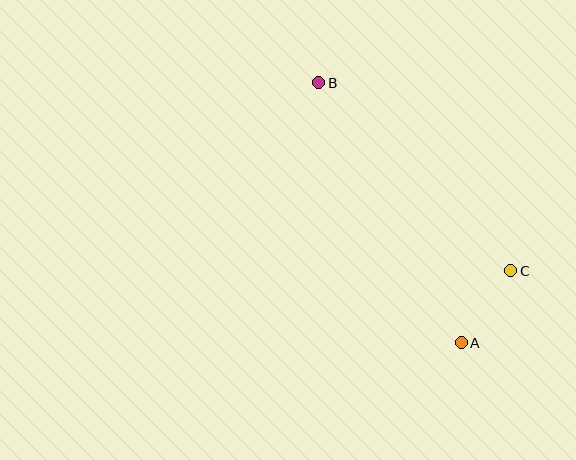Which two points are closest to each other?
Points A and C are closest to each other.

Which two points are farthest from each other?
Points A and B are farthest from each other.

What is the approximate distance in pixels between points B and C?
The distance between B and C is approximately 268 pixels.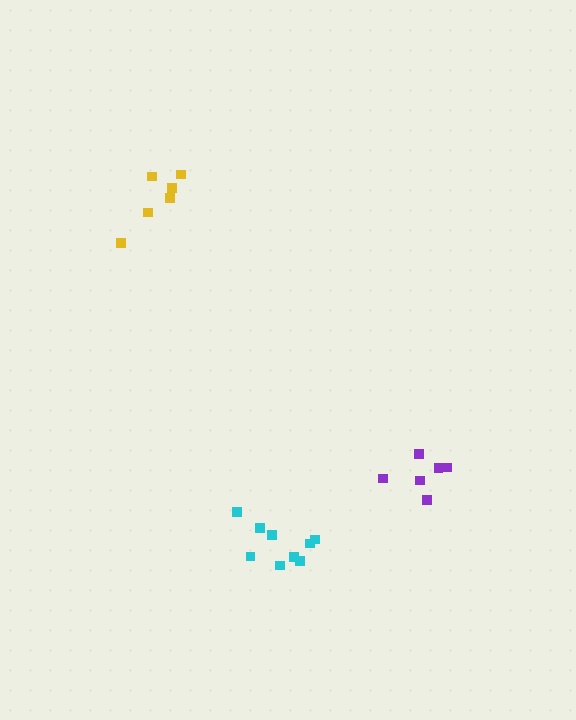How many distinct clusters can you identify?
There are 3 distinct clusters.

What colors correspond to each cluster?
The clusters are colored: yellow, purple, cyan.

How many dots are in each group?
Group 1: 6 dots, Group 2: 6 dots, Group 3: 9 dots (21 total).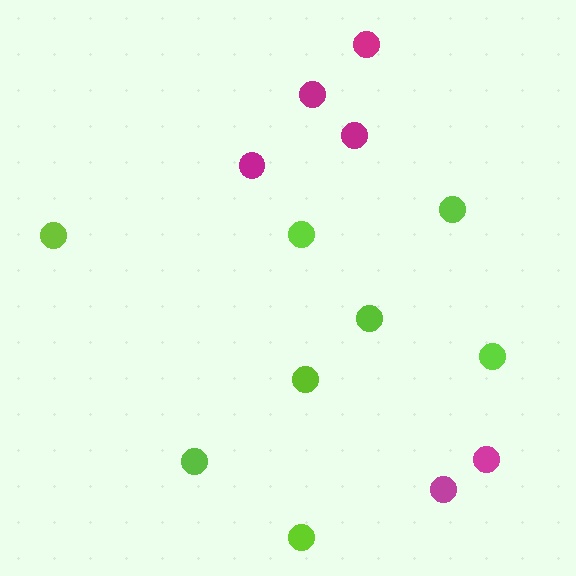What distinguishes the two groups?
There are 2 groups: one group of lime circles (8) and one group of magenta circles (6).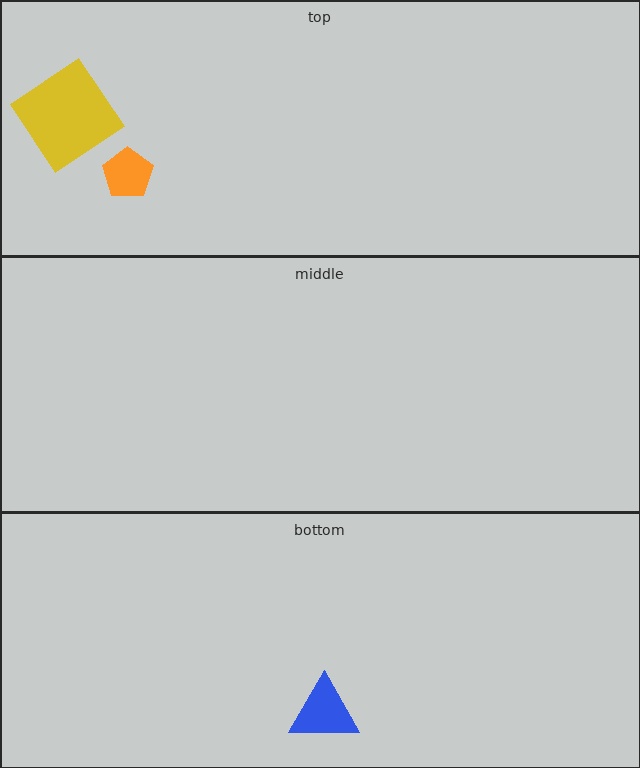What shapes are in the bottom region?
The blue triangle.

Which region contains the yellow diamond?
The top region.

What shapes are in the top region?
The yellow diamond, the orange pentagon.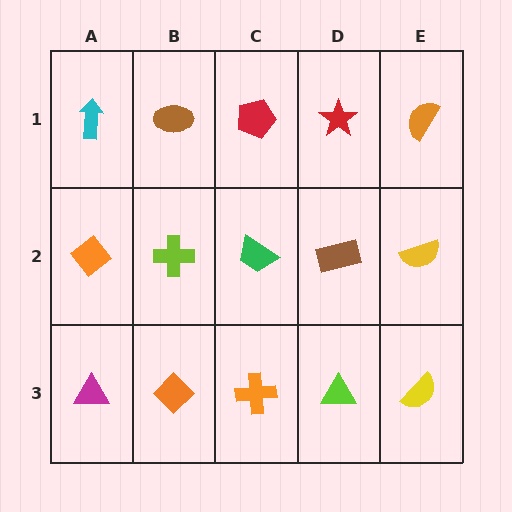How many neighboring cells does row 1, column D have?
3.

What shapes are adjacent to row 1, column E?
A yellow semicircle (row 2, column E), a red star (row 1, column D).